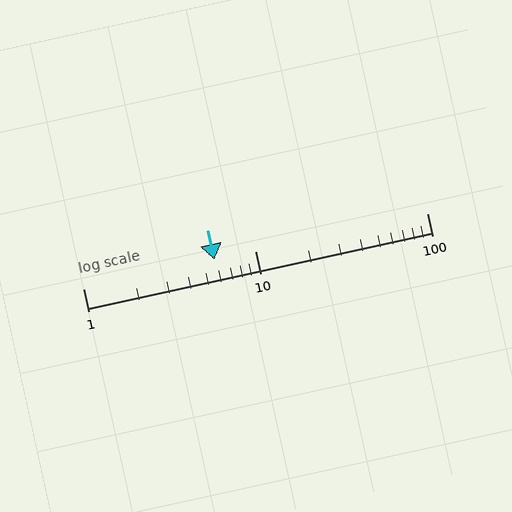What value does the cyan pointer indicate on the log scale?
The pointer indicates approximately 5.8.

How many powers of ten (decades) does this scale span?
The scale spans 2 decades, from 1 to 100.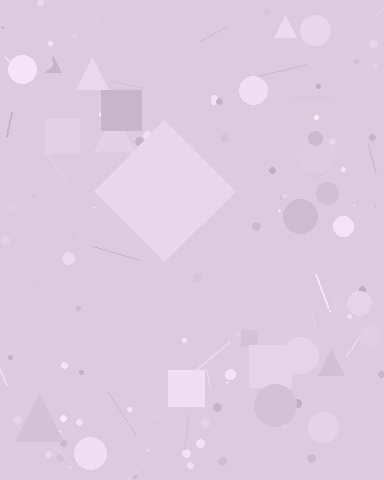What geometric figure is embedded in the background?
A diamond is embedded in the background.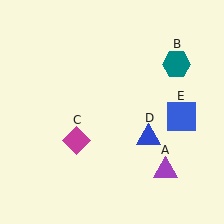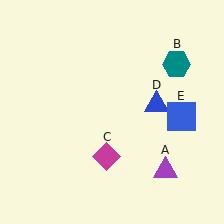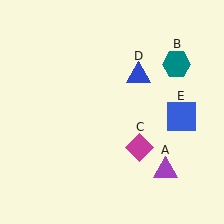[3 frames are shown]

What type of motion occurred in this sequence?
The magenta diamond (object C), blue triangle (object D) rotated counterclockwise around the center of the scene.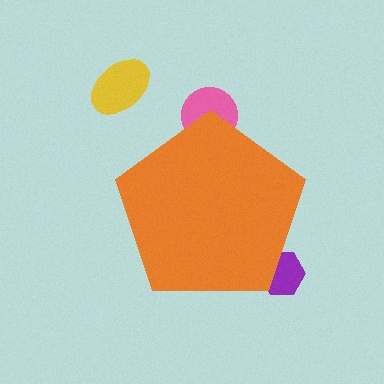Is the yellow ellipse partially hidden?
No, the yellow ellipse is fully visible.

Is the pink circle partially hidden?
Yes, the pink circle is partially hidden behind the orange pentagon.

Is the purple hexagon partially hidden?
Yes, the purple hexagon is partially hidden behind the orange pentagon.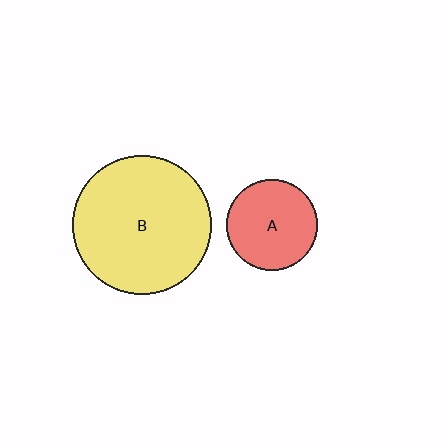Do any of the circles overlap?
No, none of the circles overlap.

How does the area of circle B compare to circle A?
Approximately 2.3 times.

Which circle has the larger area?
Circle B (yellow).